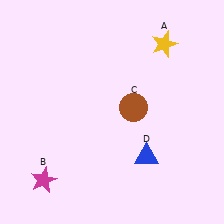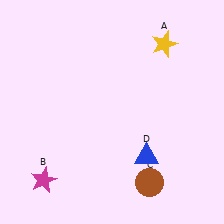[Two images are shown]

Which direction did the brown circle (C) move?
The brown circle (C) moved down.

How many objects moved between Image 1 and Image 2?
1 object moved between the two images.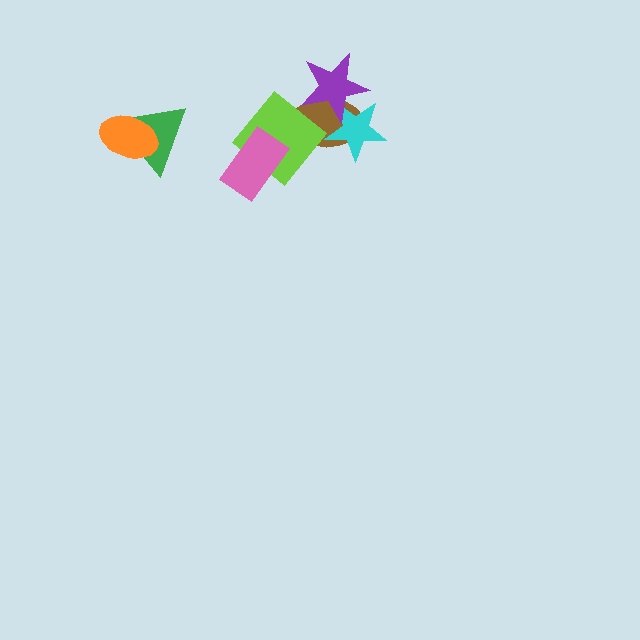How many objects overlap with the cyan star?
2 objects overlap with the cyan star.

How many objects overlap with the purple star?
3 objects overlap with the purple star.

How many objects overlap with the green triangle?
1 object overlaps with the green triangle.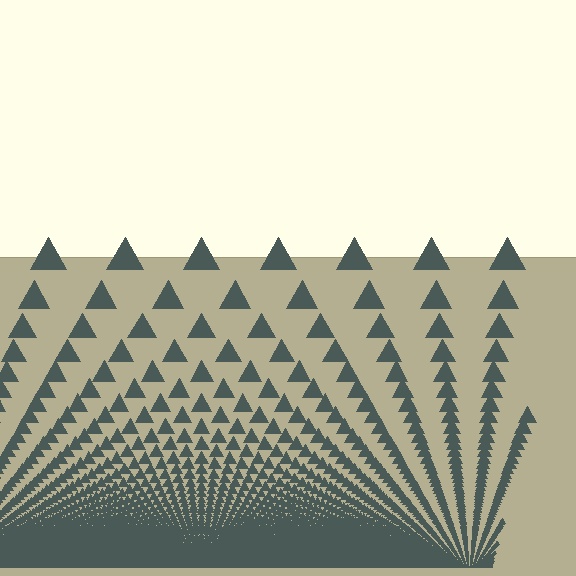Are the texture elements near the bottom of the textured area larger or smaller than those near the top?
Smaller. The gradient is inverted — elements near the bottom are smaller and denser.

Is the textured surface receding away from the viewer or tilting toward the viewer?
The surface appears to tilt toward the viewer. Texture elements get larger and sparser toward the top.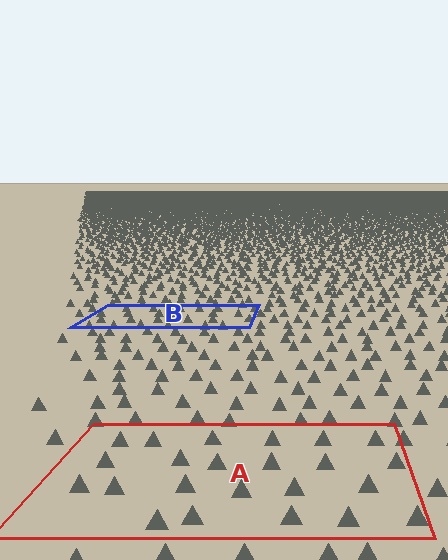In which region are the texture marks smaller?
The texture marks are smaller in region B, because it is farther away.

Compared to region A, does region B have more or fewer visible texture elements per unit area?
Region B has more texture elements per unit area — they are packed more densely because it is farther away.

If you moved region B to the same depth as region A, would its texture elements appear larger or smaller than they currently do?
They would appear larger. At a closer depth, the same texture elements are projected at a bigger on-screen size.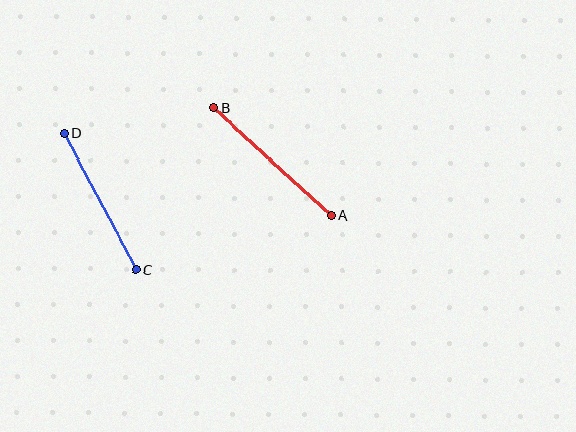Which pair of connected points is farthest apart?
Points A and B are farthest apart.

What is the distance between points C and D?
The distance is approximately 154 pixels.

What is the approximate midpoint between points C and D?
The midpoint is at approximately (100, 201) pixels.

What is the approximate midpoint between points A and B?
The midpoint is at approximately (272, 162) pixels.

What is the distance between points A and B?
The distance is approximately 159 pixels.